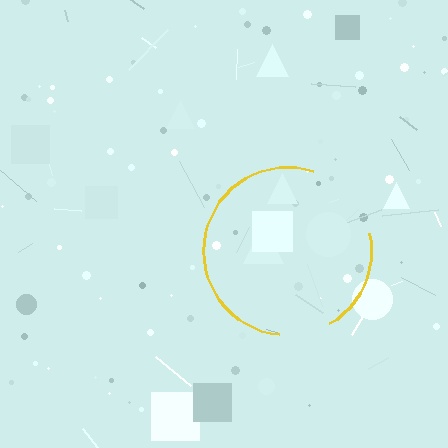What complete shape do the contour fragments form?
The contour fragments form a circle.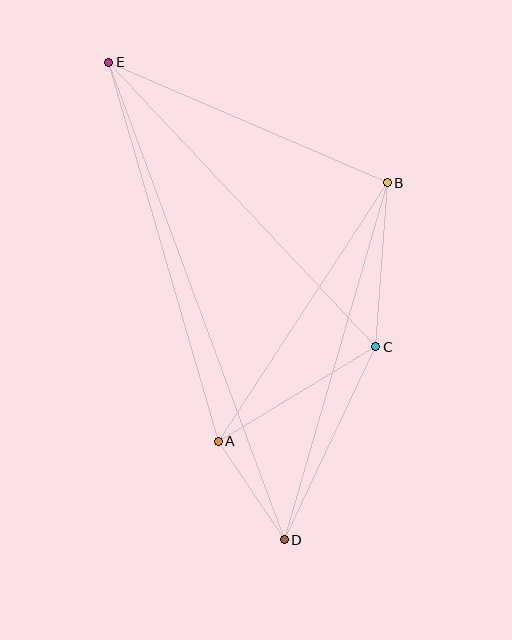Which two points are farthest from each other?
Points D and E are farthest from each other.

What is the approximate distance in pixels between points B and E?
The distance between B and E is approximately 303 pixels.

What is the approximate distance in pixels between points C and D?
The distance between C and D is approximately 214 pixels.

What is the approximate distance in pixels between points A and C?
The distance between A and C is approximately 184 pixels.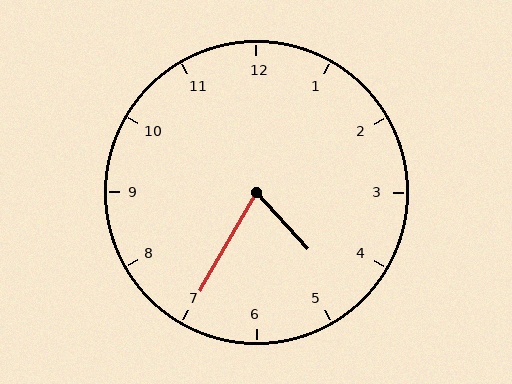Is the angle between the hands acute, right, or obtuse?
It is acute.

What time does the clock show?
4:35.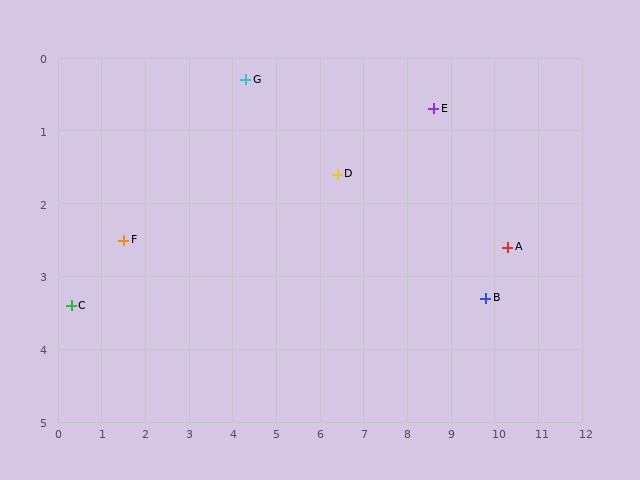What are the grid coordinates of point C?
Point C is at approximately (0.3, 3.4).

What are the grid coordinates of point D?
Point D is at approximately (6.4, 1.6).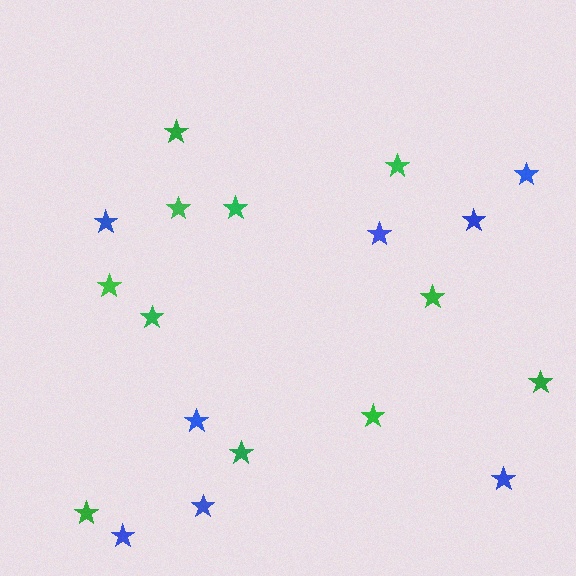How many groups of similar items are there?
There are 2 groups: one group of green stars (11) and one group of blue stars (8).